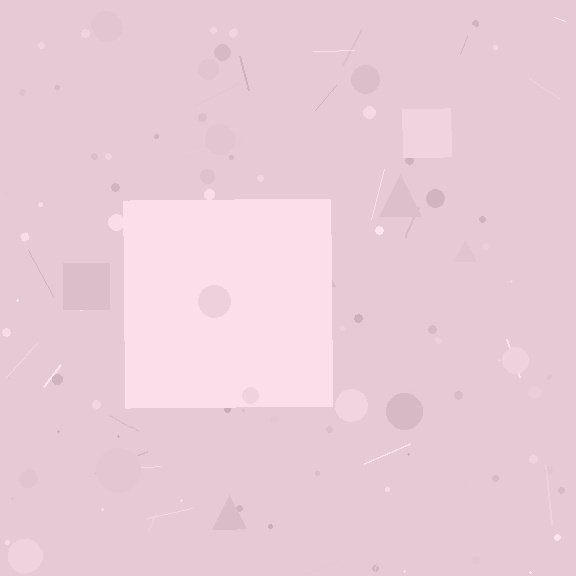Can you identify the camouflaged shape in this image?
The camouflaged shape is a square.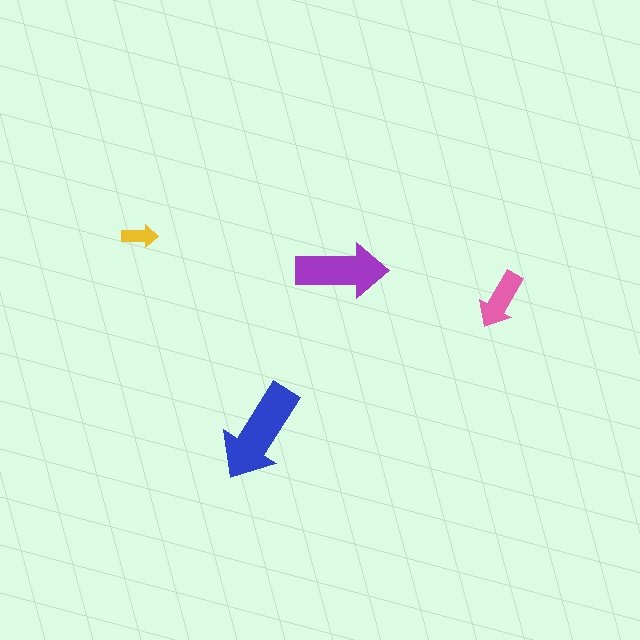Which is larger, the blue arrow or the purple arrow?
The blue one.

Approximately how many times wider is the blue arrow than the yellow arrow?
About 3 times wider.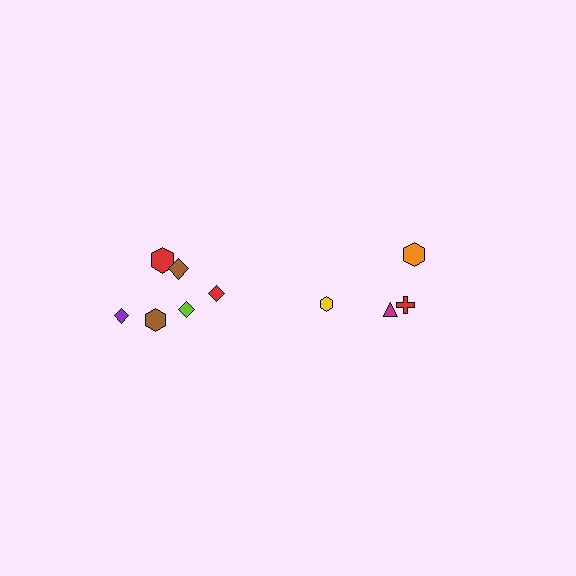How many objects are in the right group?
There are 4 objects.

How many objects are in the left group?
There are 6 objects.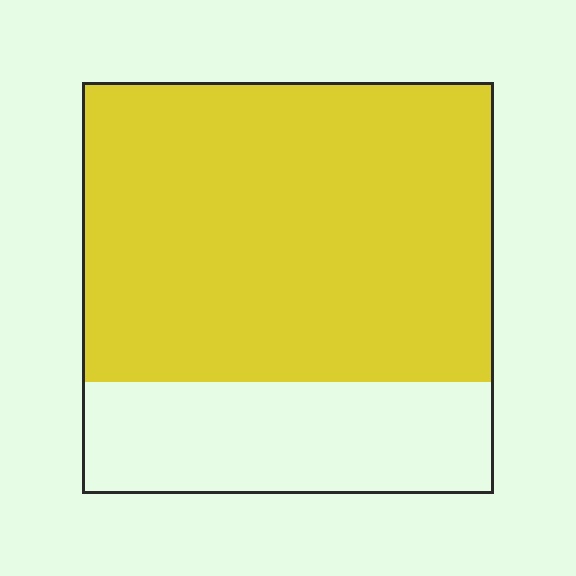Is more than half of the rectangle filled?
Yes.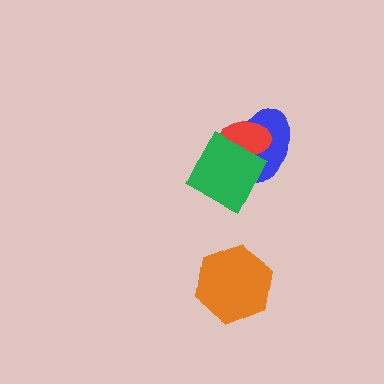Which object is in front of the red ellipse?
The green diamond is in front of the red ellipse.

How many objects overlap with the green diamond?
2 objects overlap with the green diamond.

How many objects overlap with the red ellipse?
2 objects overlap with the red ellipse.